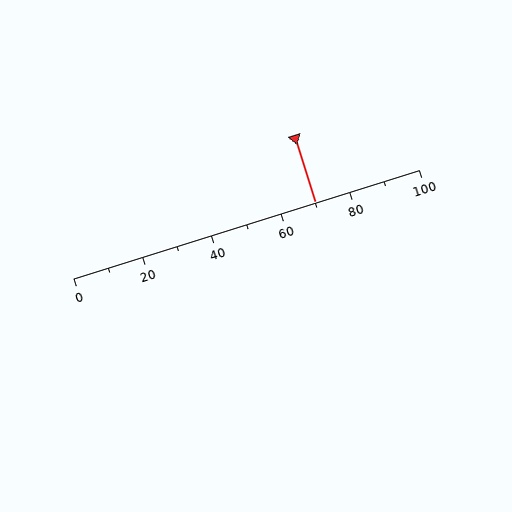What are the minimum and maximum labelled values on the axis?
The axis runs from 0 to 100.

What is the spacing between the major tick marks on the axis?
The major ticks are spaced 20 apart.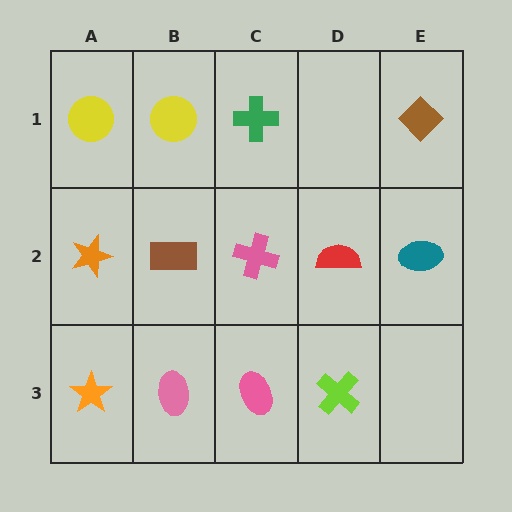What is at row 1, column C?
A green cross.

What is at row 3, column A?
An orange star.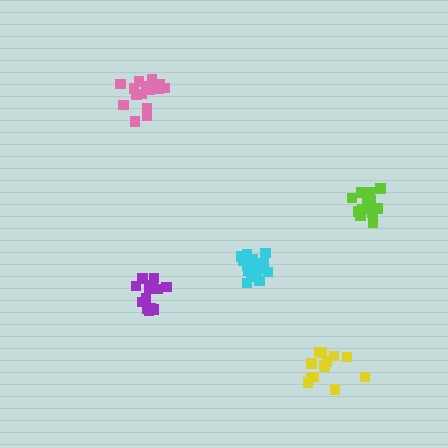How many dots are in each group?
Group 1: 14 dots, Group 2: 18 dots, Group 3: 18 dots, Group 4: 13 dots, Group 5: 17 dots (80 total).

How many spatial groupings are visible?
There are 5 spatial groupings.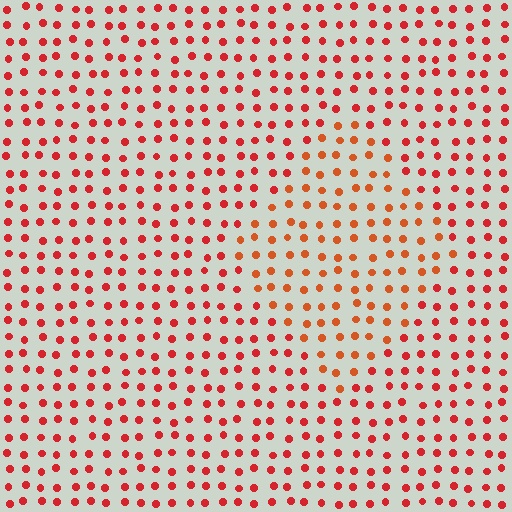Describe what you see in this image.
The image is filled with small red elements in a uniform arrangement. A diamond-shaped region is visible where the elements are tinted to a slightly different hue, forming a subtle color boundary.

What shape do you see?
I see a diamond.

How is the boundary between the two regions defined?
The boundary is defined purely by a slight shift in hue (about 20 degrees). Spacing, size, and orientation are identical on both sides.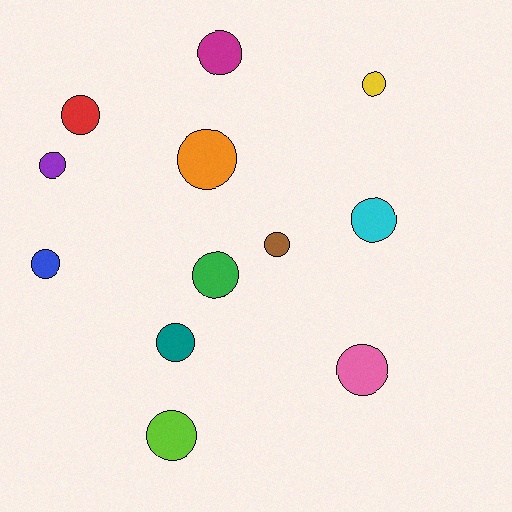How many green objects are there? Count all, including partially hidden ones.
There is 1 green object.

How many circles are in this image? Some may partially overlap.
There are 12 circles.